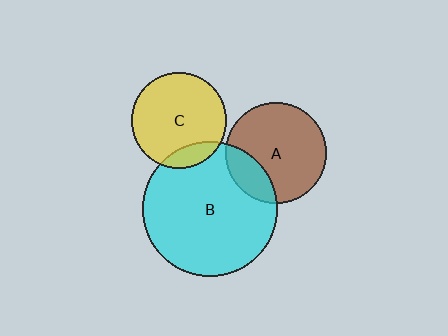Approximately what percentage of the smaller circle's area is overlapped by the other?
Approximately 15%.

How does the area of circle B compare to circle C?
Approximately 2.0 times.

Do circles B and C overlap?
Yes.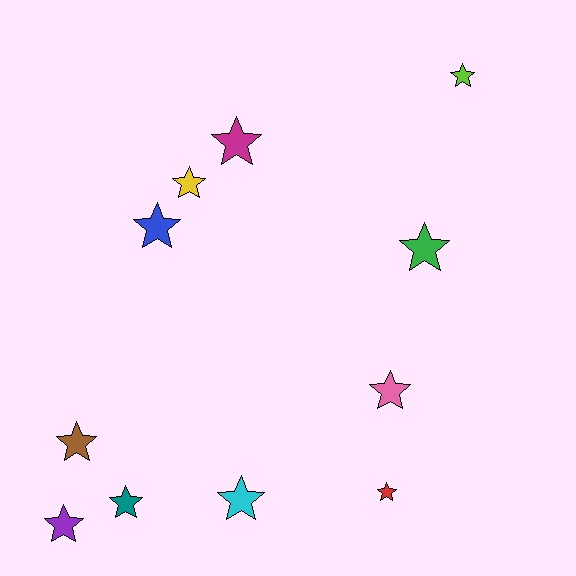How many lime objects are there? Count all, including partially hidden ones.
There is 1 lime object.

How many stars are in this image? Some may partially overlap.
There are 11 stars.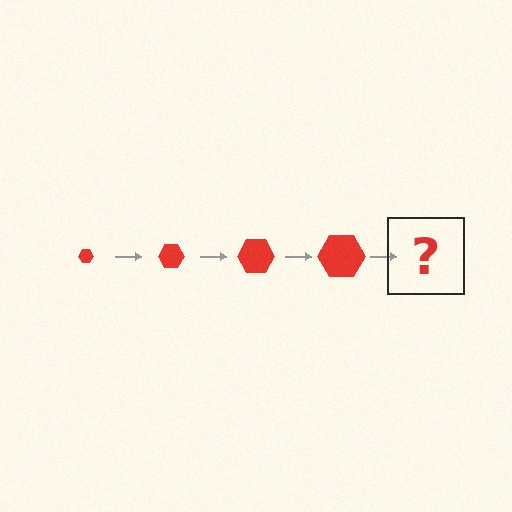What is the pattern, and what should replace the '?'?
The pattern is that the hexagon gets progressively larger each step. The '?' should be a red hexagon, larger than the previous one.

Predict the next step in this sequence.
The next step is a red hexagon, larger than the previous one.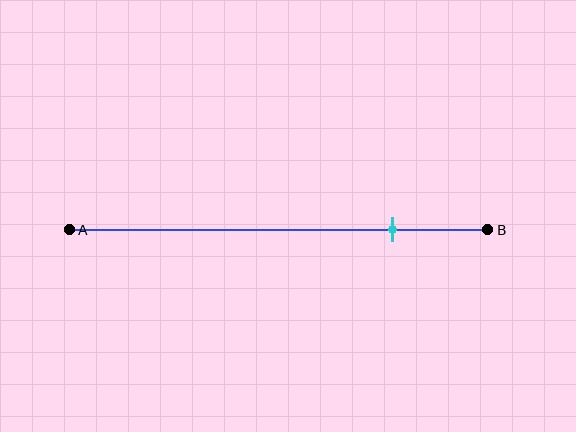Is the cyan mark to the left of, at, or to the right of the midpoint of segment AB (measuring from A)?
The cyan mark is to the right of the midpoint of segment AB.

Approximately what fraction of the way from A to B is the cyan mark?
The cyan mark is approximately 75% of the way from A to B.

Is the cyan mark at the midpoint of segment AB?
No, the mark is at about 75% from A, not at the 50% midpoint.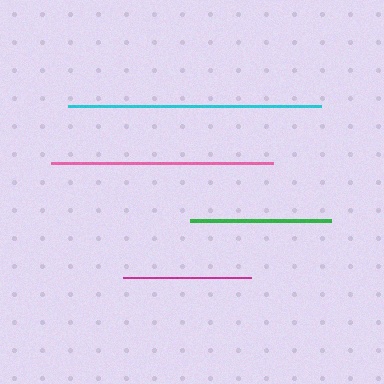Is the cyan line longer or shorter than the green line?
The cyan line is longer than the green line.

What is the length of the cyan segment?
The cyan segment is approximately 253 pixels long.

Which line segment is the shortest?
The magenta line is the shortest at approximately 128 pixels.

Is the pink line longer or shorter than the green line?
The pink line is longer than the green line.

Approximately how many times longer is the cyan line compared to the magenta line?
The cyan line is approximately 2.0 times the length of the magenta line.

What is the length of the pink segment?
The pink segment is approximately 223 pixels long.